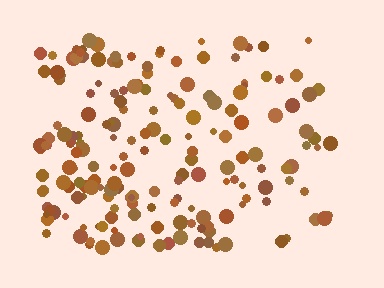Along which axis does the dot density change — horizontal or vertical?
Horizontal.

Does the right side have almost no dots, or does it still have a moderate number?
Still a moderate number, just noticeably fewer than the left.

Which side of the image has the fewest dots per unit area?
The right.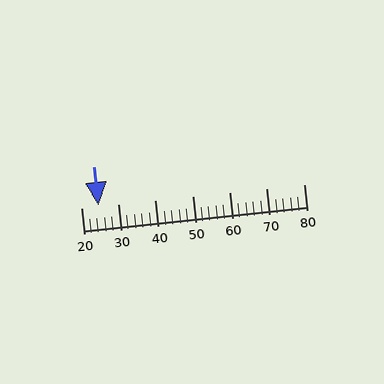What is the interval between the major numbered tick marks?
The major tick marks are spaced 10 units apart.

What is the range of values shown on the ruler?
The ruler shows values from 20 to 80.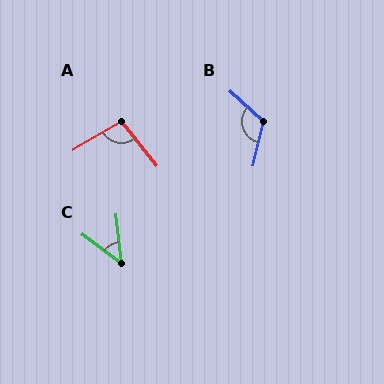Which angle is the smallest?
C, at approximately 47 degrees.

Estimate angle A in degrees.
Approximately 99 degrees.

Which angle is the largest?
B, at approximately 120 degrees.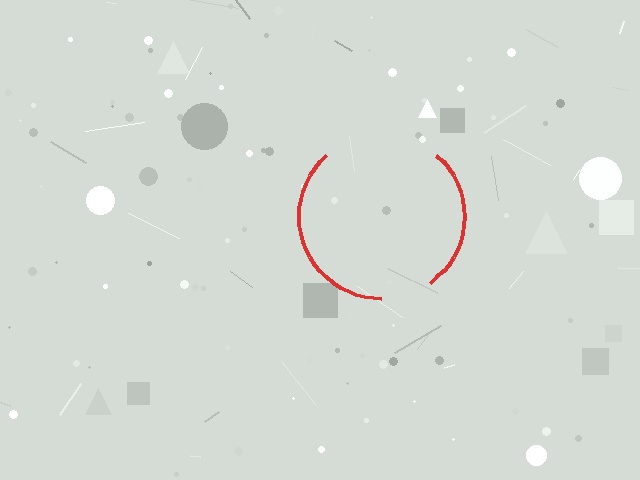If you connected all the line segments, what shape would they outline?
They would outline a circle.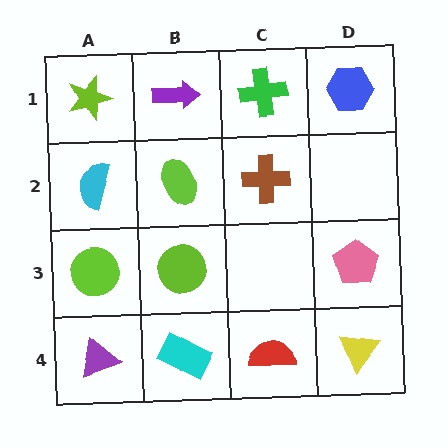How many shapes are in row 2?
3 shapes.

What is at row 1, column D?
A blue hexagon.